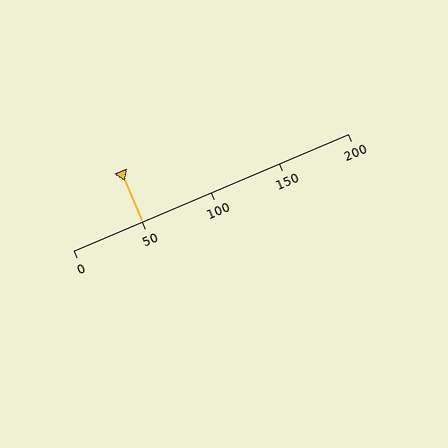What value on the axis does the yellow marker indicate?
The marker indicates approximately 50.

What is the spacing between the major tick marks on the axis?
The major ticks are spaced 50 apart.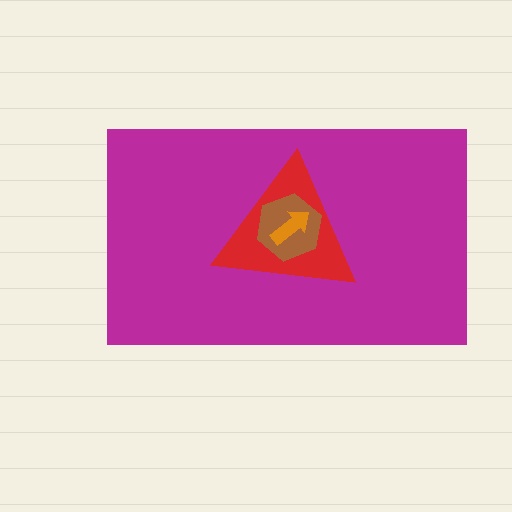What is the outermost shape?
The magenta rectangle.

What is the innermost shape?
The orange arrow.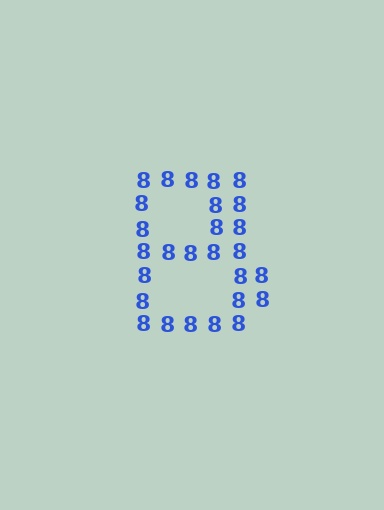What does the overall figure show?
The overall figure shows the letter B.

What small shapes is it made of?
It is made of small digit 8's.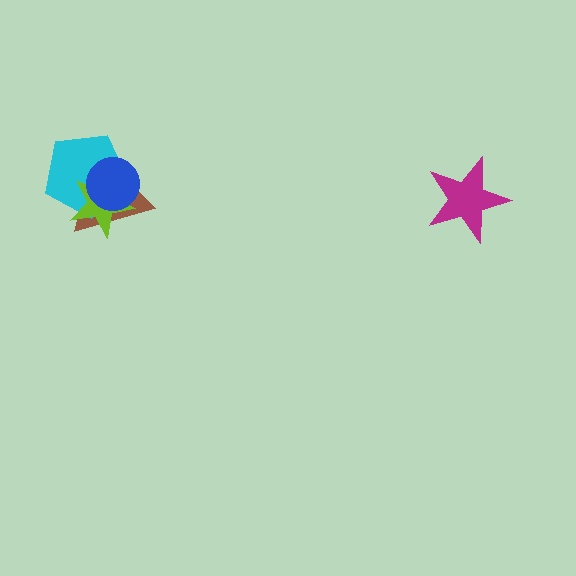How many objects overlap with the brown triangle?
3 objects overlap with the brown triangle.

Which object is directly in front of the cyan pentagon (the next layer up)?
The lime star is directly in front of the cyan pentagon.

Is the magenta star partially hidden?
No, no other shape covers it.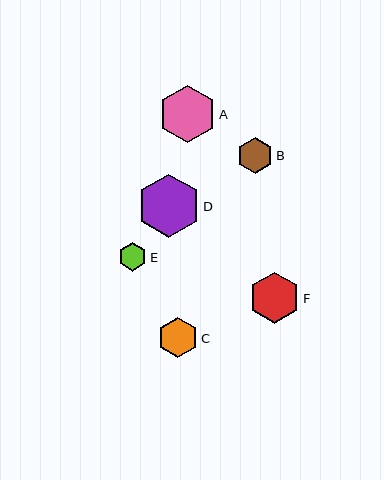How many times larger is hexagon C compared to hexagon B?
Hexagon C is approximately 1.1 times the size of hexagon B.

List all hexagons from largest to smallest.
From largest to smallest: D, A, F, C, B, E.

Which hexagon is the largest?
Hexagon D is the largest with a size of approximately 63 pixels.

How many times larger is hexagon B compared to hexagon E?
Hexagon B is approximately 1.3 times the size of hexagon E.